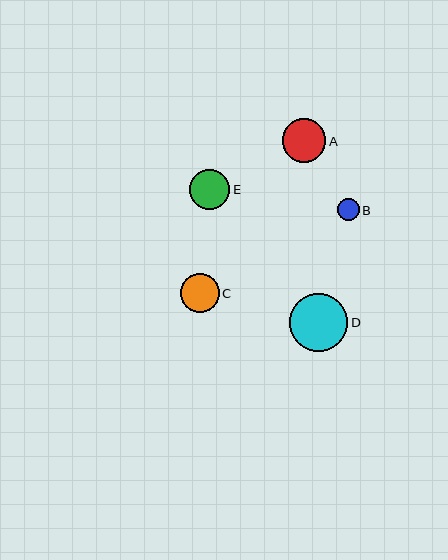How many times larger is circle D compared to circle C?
Circle D is approximately 1.5 times the size of circle C.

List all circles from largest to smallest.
From largest to smallest: D, A, E, C, B.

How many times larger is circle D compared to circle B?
Circle D is approximately 2.6 times the size of circle B.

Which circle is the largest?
Circle D is the largest with a size of approximately 58 pixels.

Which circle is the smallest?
Circle B is the smallest with a size of approximately 22 pixels.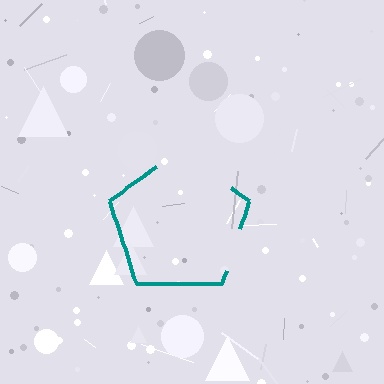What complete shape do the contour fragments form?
The contour fragments form a pentagon.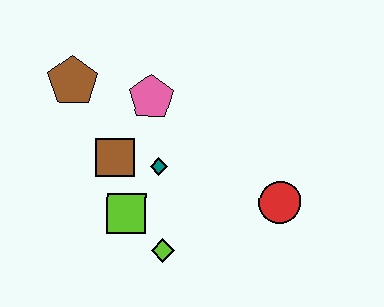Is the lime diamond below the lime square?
Yes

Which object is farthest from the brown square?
The red circle is farthest from the brown square.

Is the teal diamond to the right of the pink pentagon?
Yes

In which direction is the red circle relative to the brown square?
The red circle is to the right of the brown square.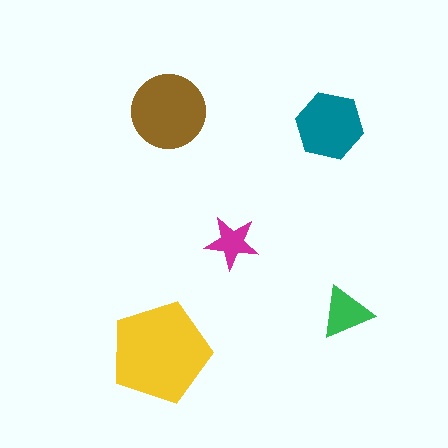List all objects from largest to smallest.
The yellow pentagon, the brown circle, the teal hexagon, the green triangle, the magenta star.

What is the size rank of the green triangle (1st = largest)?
4th.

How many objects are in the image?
There are 5 objects in the image.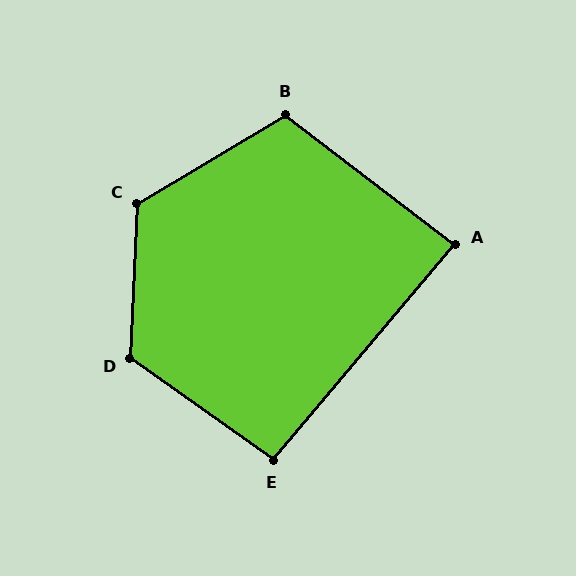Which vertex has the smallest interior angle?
A, at approximately 87 degrees.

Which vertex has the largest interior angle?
C, at approximately 123 degrees.